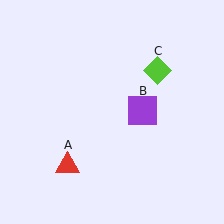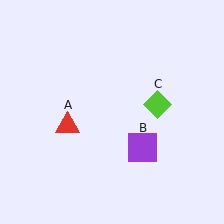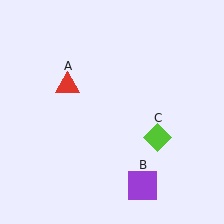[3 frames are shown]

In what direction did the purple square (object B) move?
The purple square (object B) moved down.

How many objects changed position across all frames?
3 objects changed position: red triangle (object A), purple square (object B), lime diamond (object C).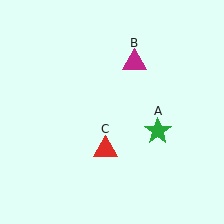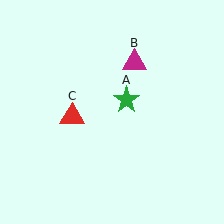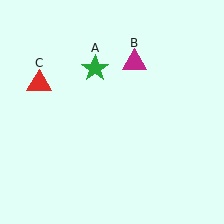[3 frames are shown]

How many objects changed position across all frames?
2 objects changed position: green star (object A), red triangle (object C).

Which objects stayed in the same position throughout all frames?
Magenta triangle (object B) remained stationary.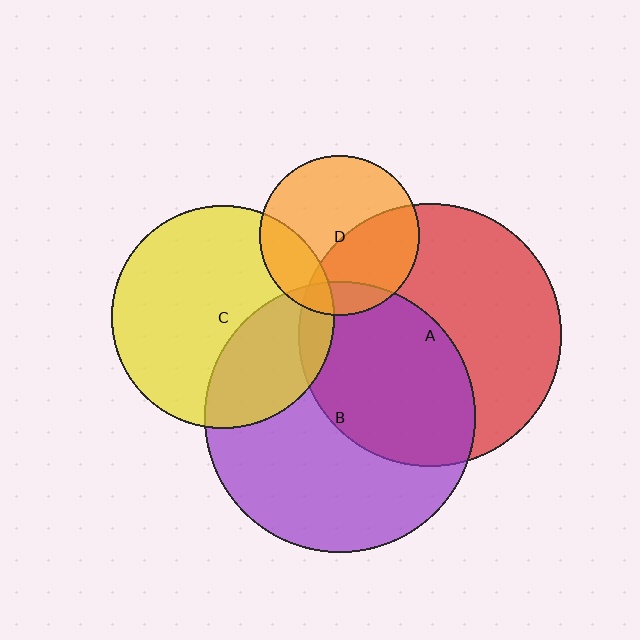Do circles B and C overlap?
Yes.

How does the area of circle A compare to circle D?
Approximately 2.7 times.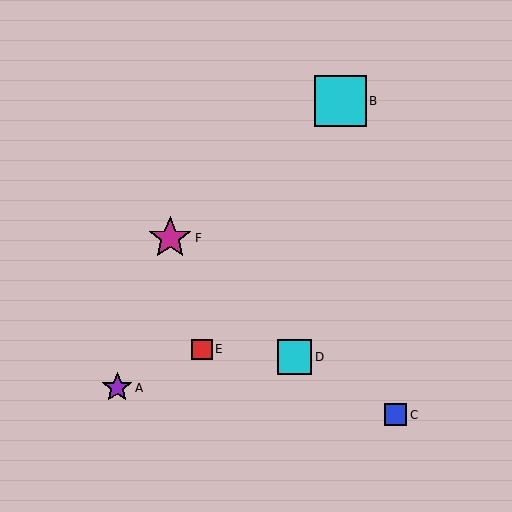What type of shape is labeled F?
Shape F is a magenta star.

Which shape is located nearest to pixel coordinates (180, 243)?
The magenta star (labeled F) at (170, 238) is nearest to that location.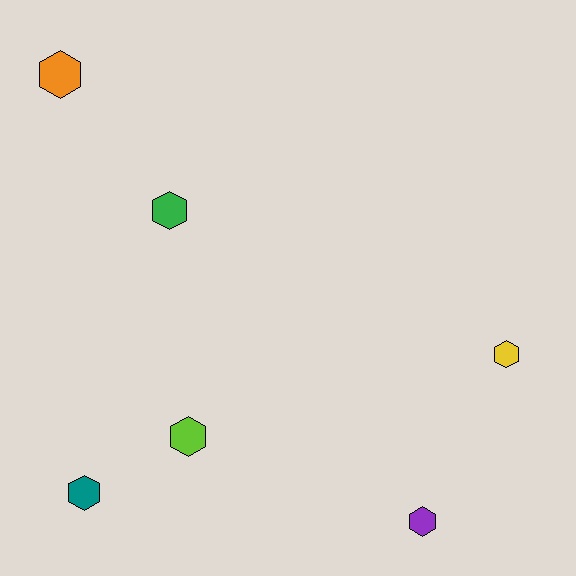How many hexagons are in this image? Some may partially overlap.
There are 6 hexagons.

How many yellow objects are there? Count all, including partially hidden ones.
There is 1 yellow object.